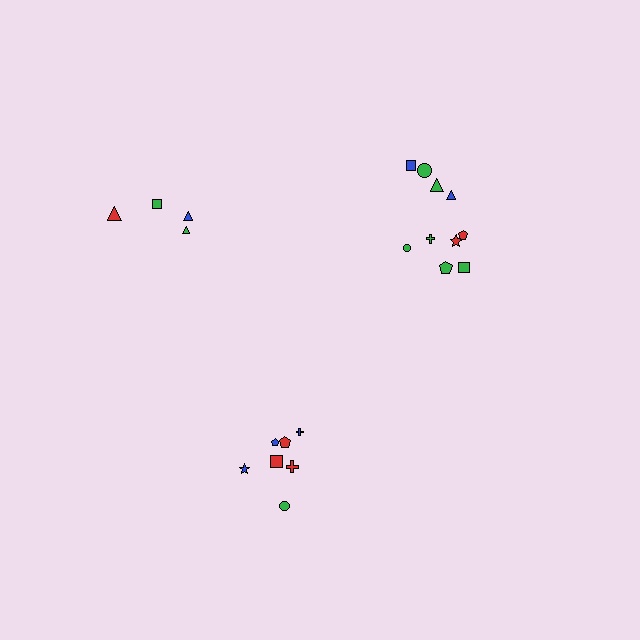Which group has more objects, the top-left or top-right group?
The top-right group.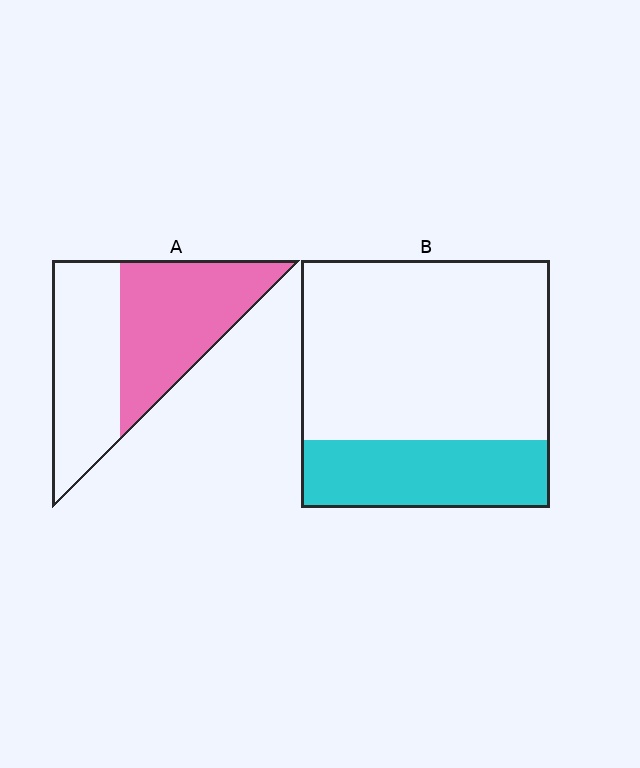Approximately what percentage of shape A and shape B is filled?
A is approximately 55% and B is approximately 25%.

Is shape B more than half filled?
No.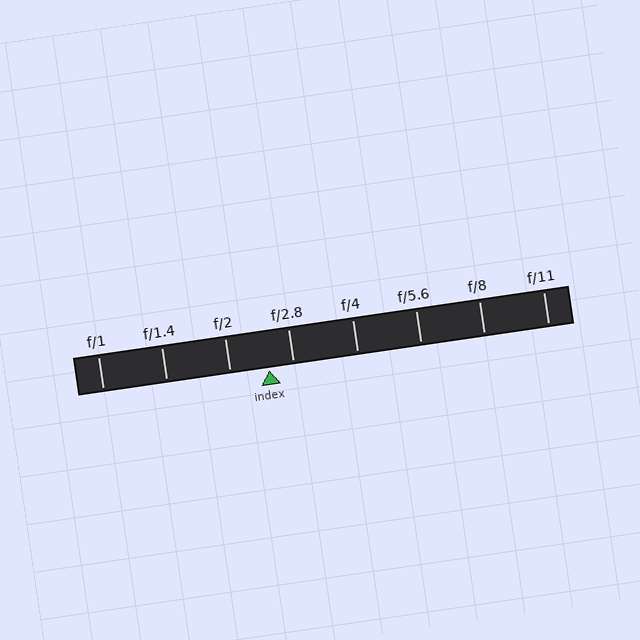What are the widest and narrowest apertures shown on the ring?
The widest aperture shown is f/1 and the narrowest is f/11.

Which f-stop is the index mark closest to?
The index mark is closest to f/2.8.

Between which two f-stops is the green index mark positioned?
The index mark is between f/2 and f/2.8.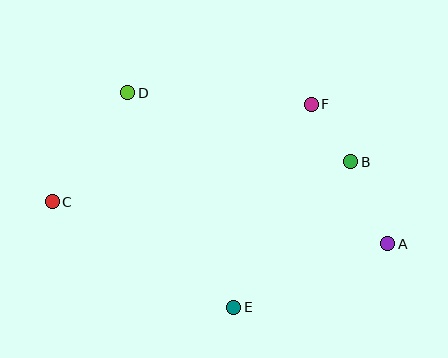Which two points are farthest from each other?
Points A and C are farthest from each other.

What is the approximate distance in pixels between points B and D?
The distance between B and D is approximately 234 pixels.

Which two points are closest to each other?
Points B and F are closest to each other.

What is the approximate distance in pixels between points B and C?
The distance between B and C is approximately 301 pixels.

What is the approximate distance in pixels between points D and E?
The distance between D and E is approximately 240 pixels.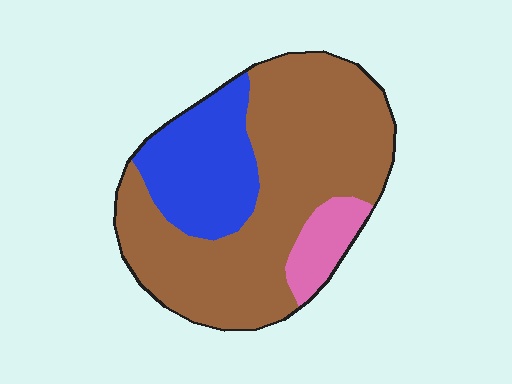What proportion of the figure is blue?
Blue takes up about one quarter (1/4) of the figure.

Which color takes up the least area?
Pink, at roughly 10%.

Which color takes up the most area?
Brown, at roughly 65%.